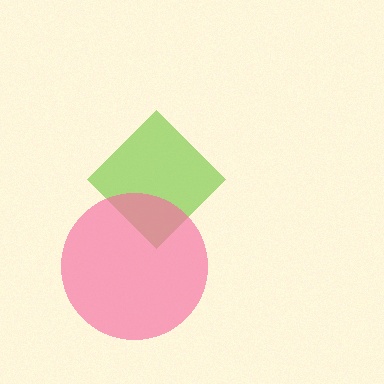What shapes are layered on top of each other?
The layered shapes are: a lime diamond, a pink circle.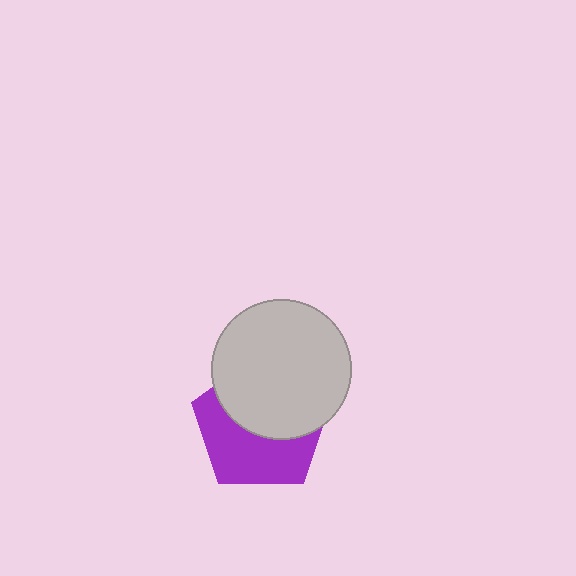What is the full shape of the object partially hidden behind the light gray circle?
The partially hidden object is a purple pentagon.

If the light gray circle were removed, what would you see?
You would see the complete purple pentagon.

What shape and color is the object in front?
The object in front is a light gray circle.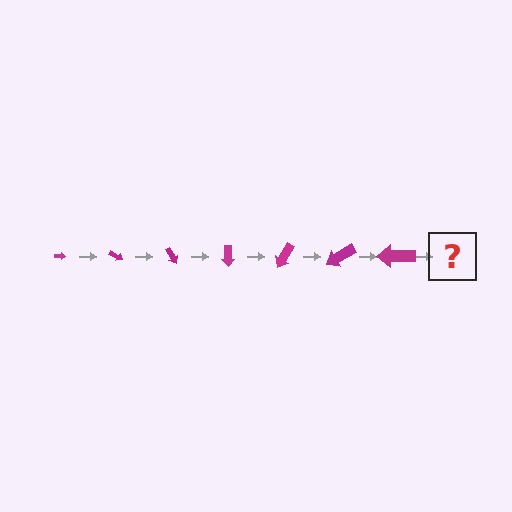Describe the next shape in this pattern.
It should be an arrow, larger than the previous one and rotated 210 degrees from the start.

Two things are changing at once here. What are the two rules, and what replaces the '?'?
The two rules are that the arrow grows larger each step and it rotates 30 degrees each step. The '?' should be an arrow, larger than the previous one and rotated 210 degrees from the start.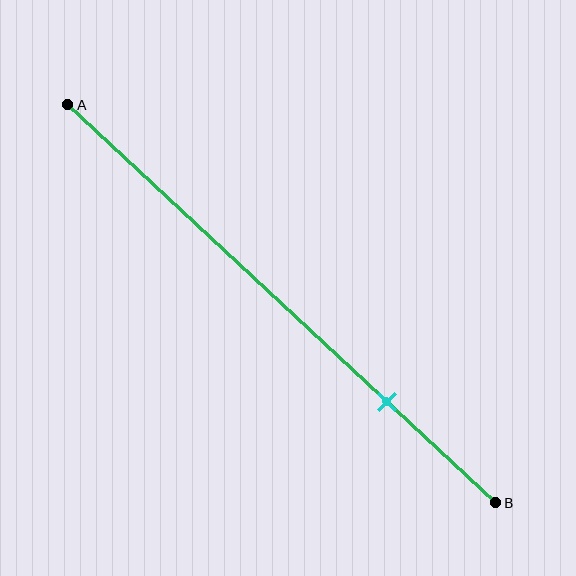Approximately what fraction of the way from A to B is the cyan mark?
The cyan mark is approximately 75% of the way from A to B.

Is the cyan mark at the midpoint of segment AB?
No, the mark is at about 75% from A, not at the 50% midpoint.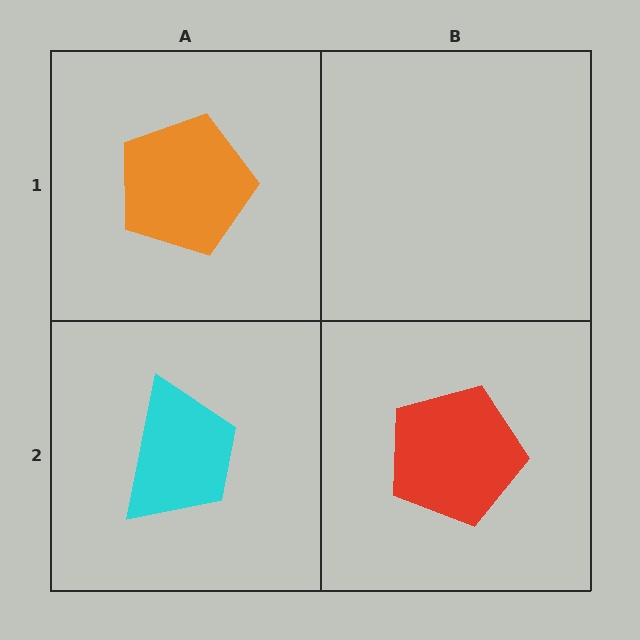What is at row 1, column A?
An orange pentagon.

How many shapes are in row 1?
1 shape.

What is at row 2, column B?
A red pentagon.